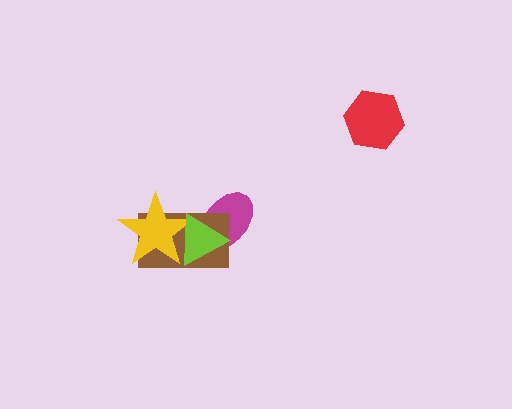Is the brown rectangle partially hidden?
Yes, it is partially covered by another shape.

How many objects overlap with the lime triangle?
3 objects overlap with the lime triangle.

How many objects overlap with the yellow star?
2 objects overlap with the yellow star.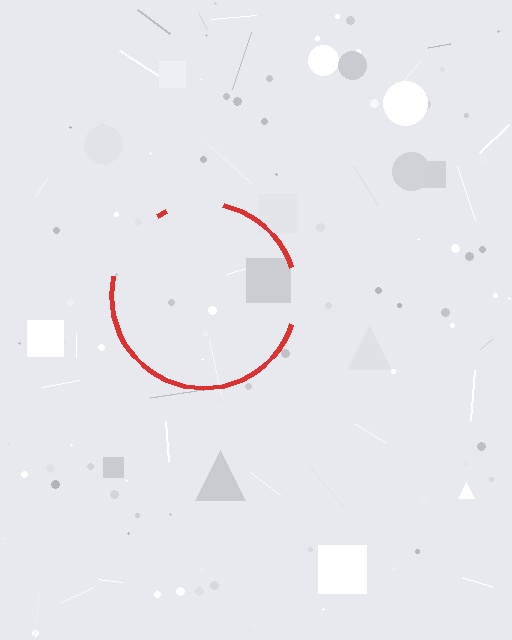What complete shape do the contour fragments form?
The contour fragments form a circle.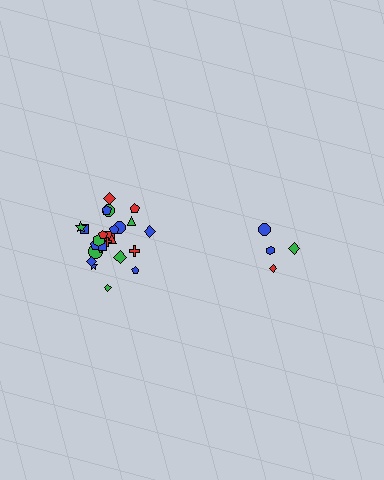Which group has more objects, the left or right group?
The left group.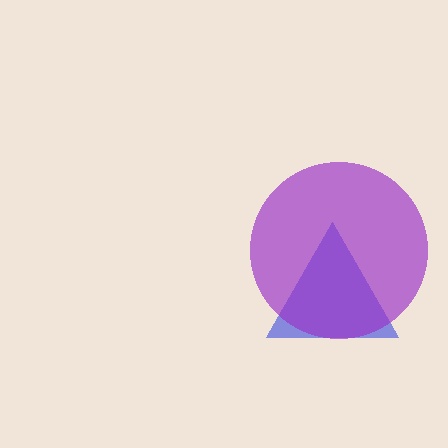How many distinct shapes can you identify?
There are 2 distinct shapes: a blue triangle, a purple circle.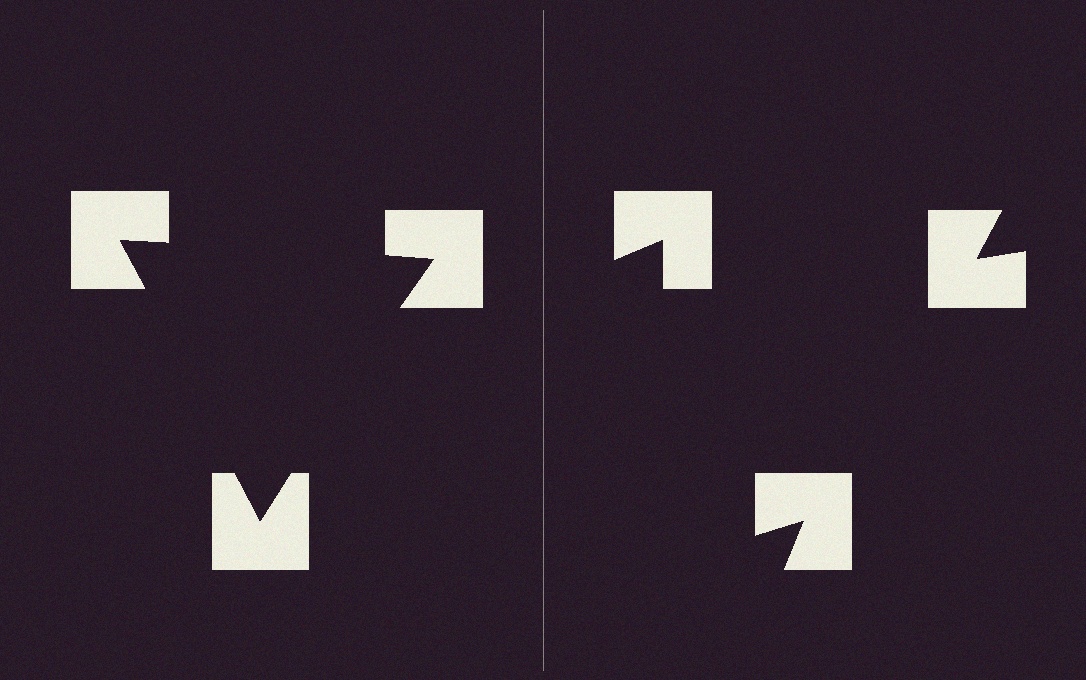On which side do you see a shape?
An illusory triangle appears on the left side. On the right side the wedge cuts are rotated, so no coherent shape forms.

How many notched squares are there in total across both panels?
6 — 3 on each side.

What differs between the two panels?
The notched squares are positioned identically on both sides; only the wedge orientations differ. On the left they align to a triangle; on the right they are misaligned.